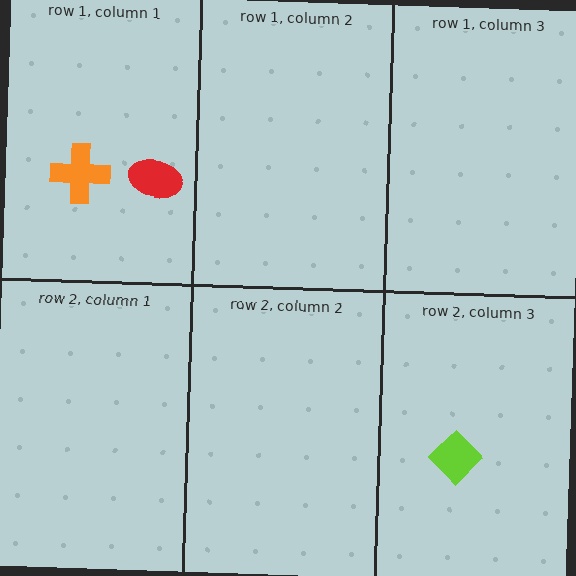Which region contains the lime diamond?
The row 2, column 3 region.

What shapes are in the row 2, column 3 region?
The lime diamond.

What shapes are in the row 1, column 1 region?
The orange cross, the red ellipse.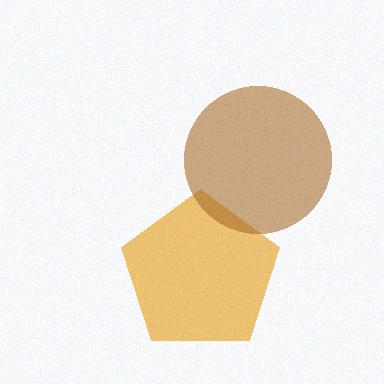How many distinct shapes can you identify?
There are 2 distinct shapes: an orange pentagon, a brown circle.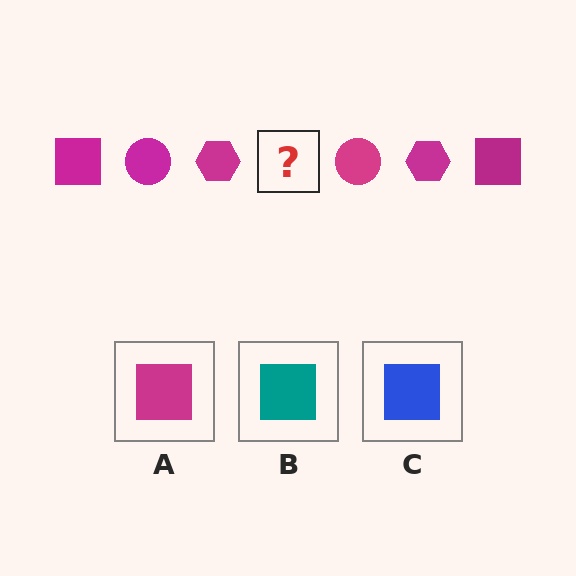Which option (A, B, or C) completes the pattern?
A.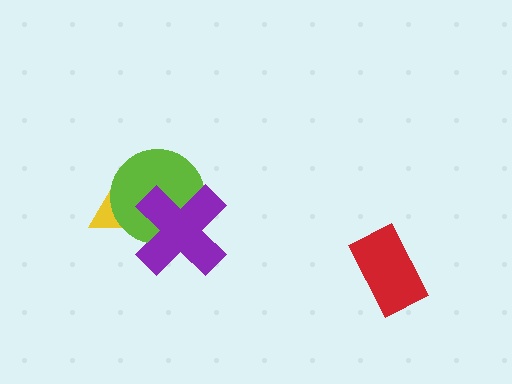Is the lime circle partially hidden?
Yes, it is partially covered by another shape.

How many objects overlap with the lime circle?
2 objects overlap with the lime circle.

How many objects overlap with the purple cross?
2 objects overlap with the purple cross.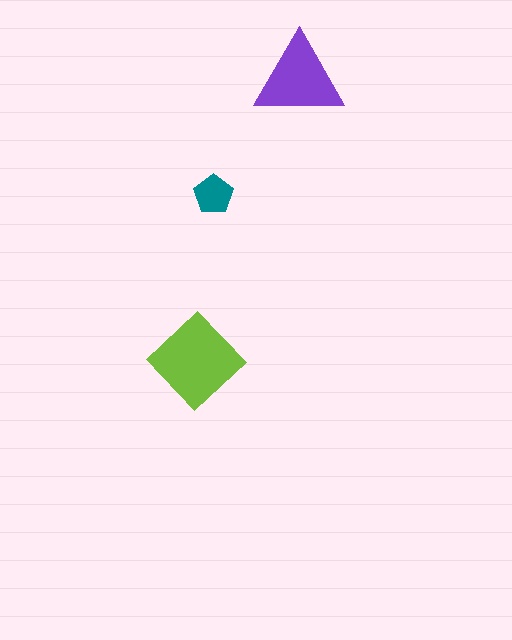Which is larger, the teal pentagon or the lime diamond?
The lime diamond.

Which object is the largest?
The lime diamond.